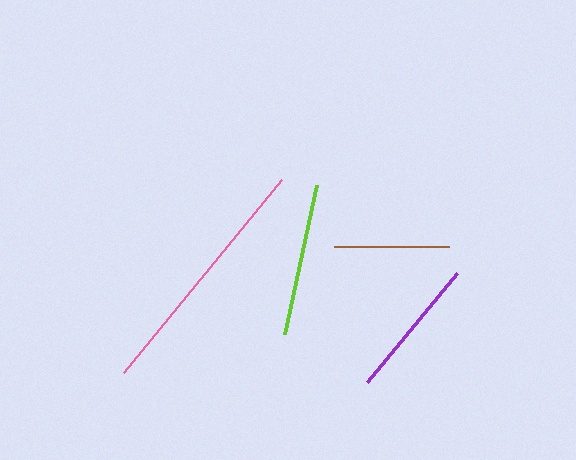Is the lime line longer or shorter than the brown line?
The lime line is longer than the brown line.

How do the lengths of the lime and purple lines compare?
The lime and purple lines are approximately the same length.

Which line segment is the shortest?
The brown line is the shortest at approximately 115 pixels.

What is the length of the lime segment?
The lime segment is approximately 152 pixels long.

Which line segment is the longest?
The pink line is the longest at approximately 249 pixels.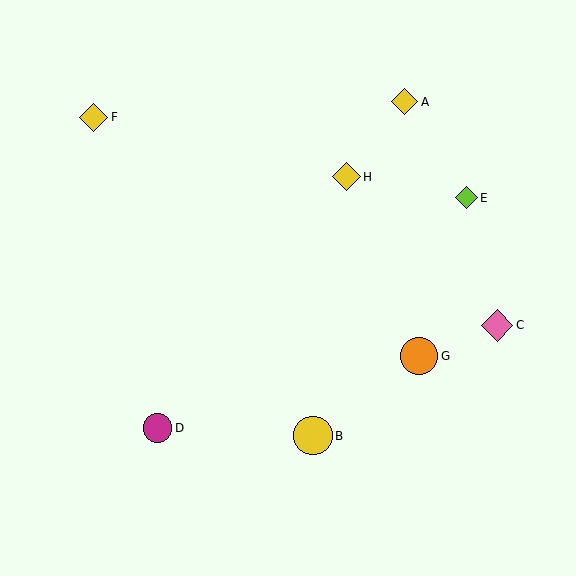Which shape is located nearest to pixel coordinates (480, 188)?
The lime diamond (labeled E) at (466, 198) is nearest to that location.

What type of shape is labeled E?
Shape E is a lime diamond.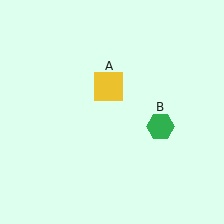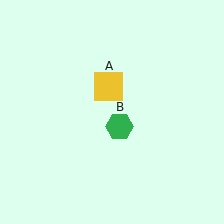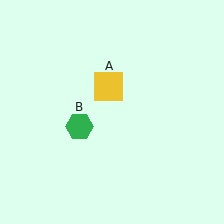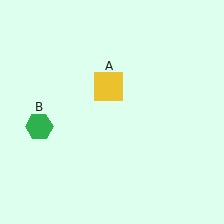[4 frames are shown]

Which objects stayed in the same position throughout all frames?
Yellow square (object A) remained stationary.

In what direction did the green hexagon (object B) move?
The green hexagon (object B) moved left.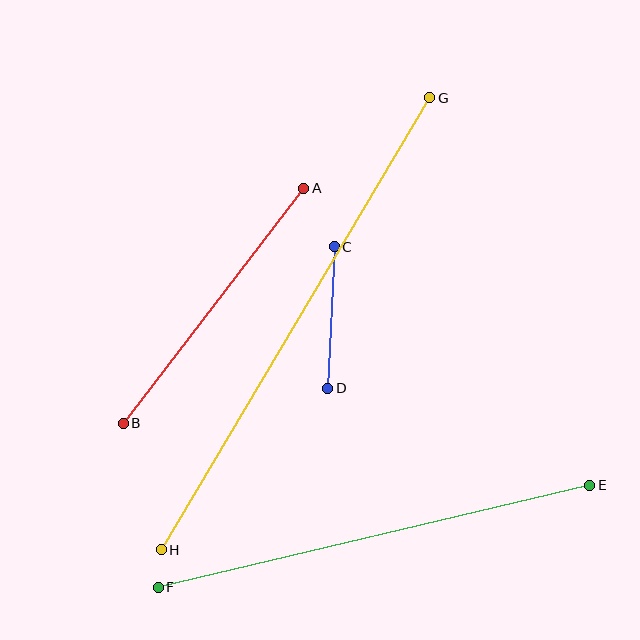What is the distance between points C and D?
The distance is approximately 142 pixels.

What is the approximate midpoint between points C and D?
The midpoint is at approximately (331, 318) pixels.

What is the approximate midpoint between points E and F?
The midpoint is at approximately (374, 536) pixels.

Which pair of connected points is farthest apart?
Points G and H are farthest apart.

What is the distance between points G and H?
The distance is approximately 526 pixels.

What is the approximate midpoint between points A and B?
The midpoint is at approximately (213, 306) pixels.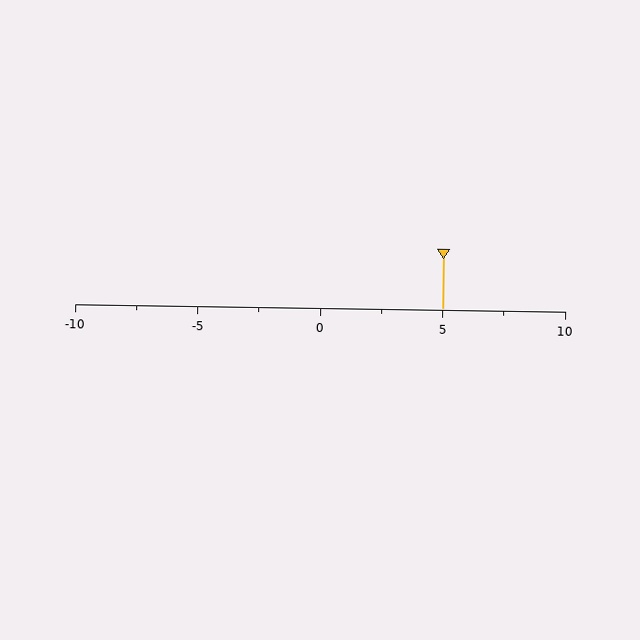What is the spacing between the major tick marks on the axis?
The major ticks are spaced 5 apart.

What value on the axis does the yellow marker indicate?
The marker indicates approximately 5.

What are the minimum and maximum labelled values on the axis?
The axis runs from -10 to 10.